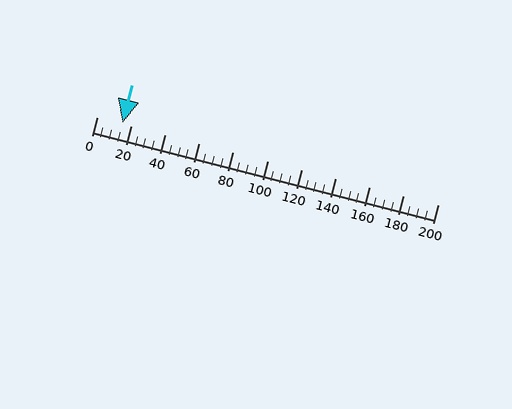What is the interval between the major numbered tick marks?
The major tick marks are spaced 20 units apart.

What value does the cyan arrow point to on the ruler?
The cyan arrow points to approximately 15.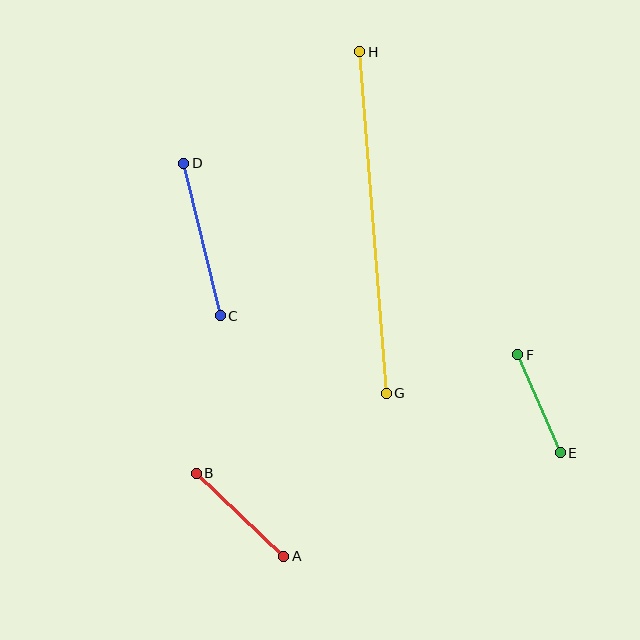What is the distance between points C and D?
The distance is approximately 156 pixels.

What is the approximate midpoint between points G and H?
The midpoint is at approximately (373, 223) pixels.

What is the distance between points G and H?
The distance is approximately 342 pixels.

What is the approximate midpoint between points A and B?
The midpoint is at approximately (240, 515) pixels.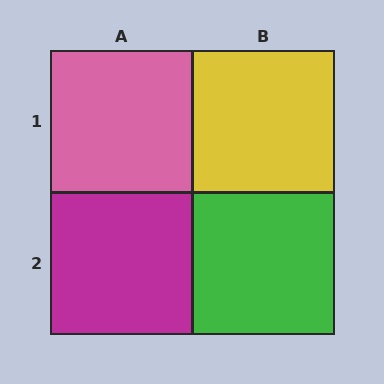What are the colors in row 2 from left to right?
Magenta, green.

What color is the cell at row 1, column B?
Yellow.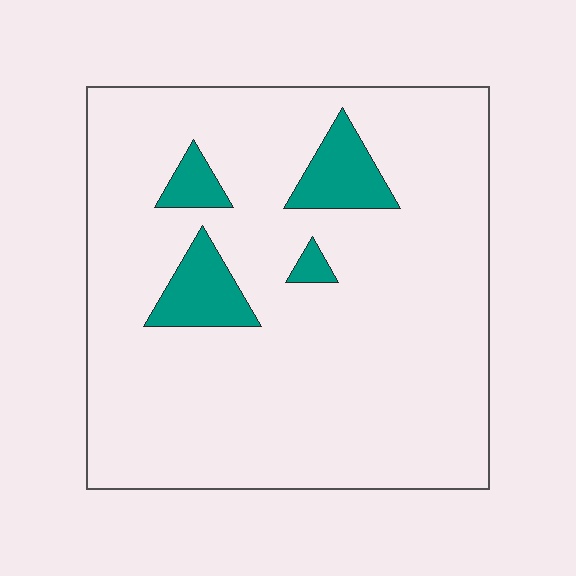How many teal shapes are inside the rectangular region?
4.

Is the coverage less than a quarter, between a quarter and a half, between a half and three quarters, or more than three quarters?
Less than a quarter.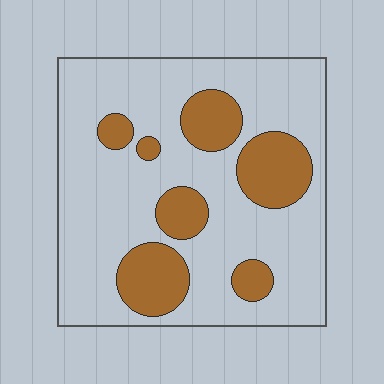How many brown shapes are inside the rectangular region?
7.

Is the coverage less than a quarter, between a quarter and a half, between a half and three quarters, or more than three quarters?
Less than a quarter.